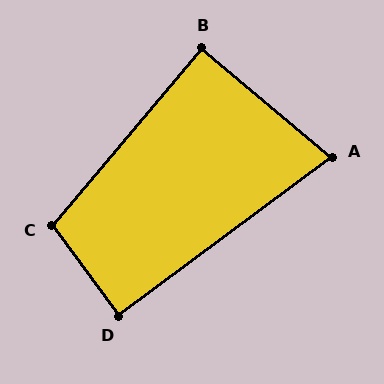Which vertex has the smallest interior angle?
A, at approximately 77 degrees.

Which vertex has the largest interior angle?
C, at approximately 103 degrees.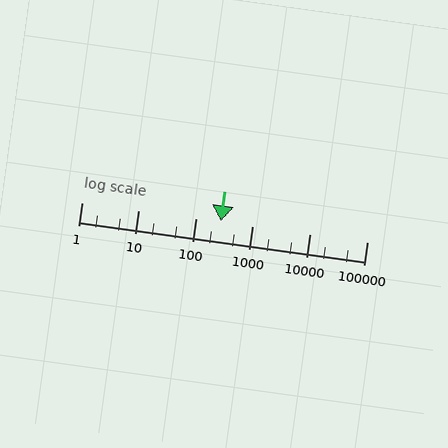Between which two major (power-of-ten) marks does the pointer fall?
The pointer is between 100 and 1000.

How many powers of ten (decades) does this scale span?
The scale spans 5 decades, from 1 to 100000.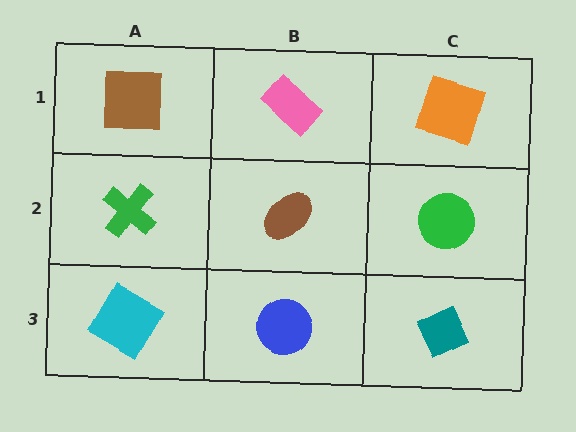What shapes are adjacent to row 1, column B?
A brown ellipse (row 2, column B), a brown square (row 1, column A), an orange square (row 1, column C).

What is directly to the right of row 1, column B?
An orange square.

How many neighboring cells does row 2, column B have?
4.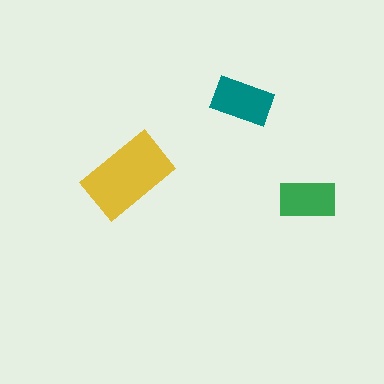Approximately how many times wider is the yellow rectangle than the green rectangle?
About 1.5 times wider.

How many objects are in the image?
There are 3 objects in the image.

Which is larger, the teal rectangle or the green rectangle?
The teal one.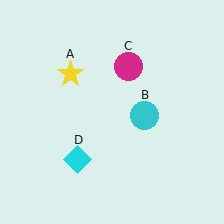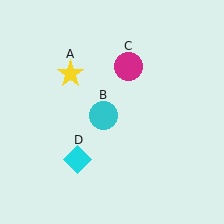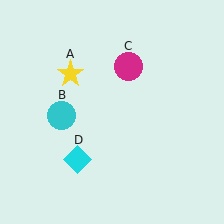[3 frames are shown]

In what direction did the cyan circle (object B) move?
The cyan circle (object B) moved left.